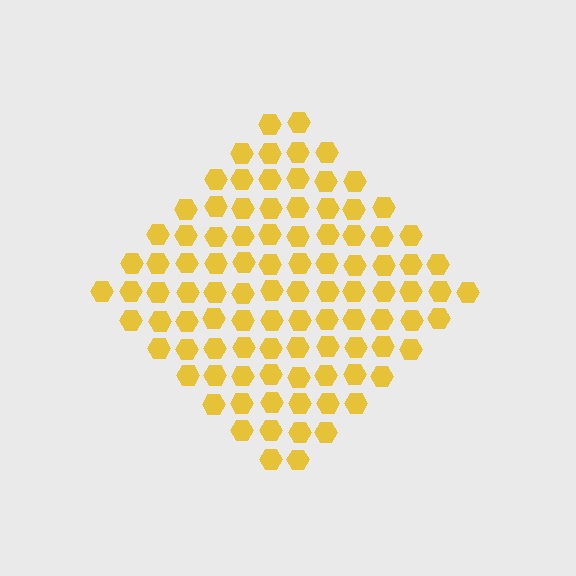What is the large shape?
The large shape is a diamond.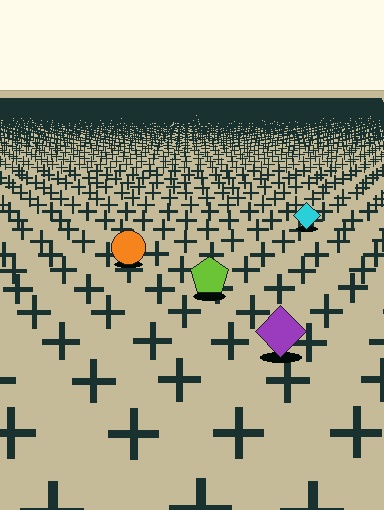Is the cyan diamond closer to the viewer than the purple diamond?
No. The purple diamond is closer — you can tell from the texture gradient: the ground texture is coarser near it.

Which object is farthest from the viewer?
The cyan diamond is farthest from the viewer. It appears smaller and the ground texture around it is denser.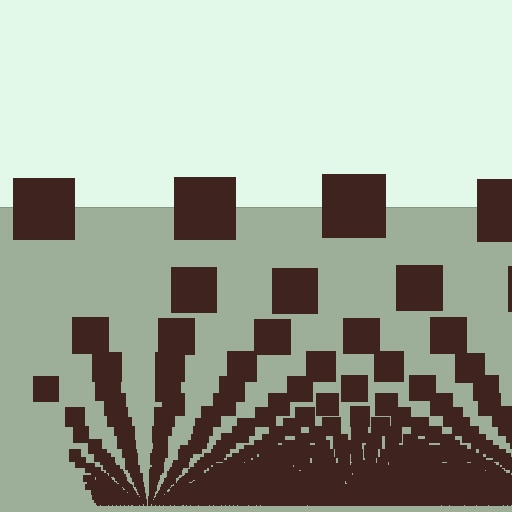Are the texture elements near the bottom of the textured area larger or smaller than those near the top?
Smaller. The gradient is inverted — elements near the bottom are smaller and denser.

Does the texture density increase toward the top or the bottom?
Density increases toward the bottom.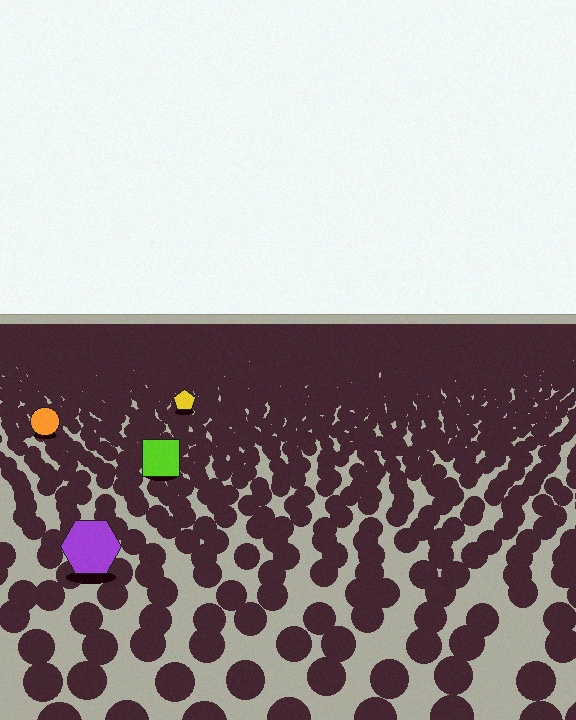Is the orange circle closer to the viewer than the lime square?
No. The lime square is closer — you can tell from the texture gradient: the ground texture is coarser near it.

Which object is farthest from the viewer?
The yellow pentagon is farthest from the viewer. It appears smaller and the ground texture around it is denser.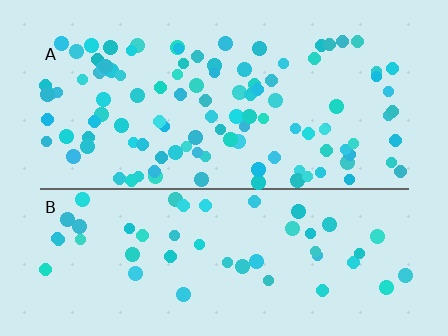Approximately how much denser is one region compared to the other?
Approximately 2.2× — region A over region B.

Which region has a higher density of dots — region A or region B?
A (the top).